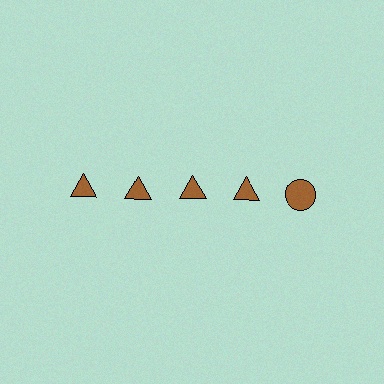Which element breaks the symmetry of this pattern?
The brown circle in the top row, rightmost column breaks the symmetry. All other shapes are brown triangles.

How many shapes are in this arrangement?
There are 5 shapes arranged in a grid pattern.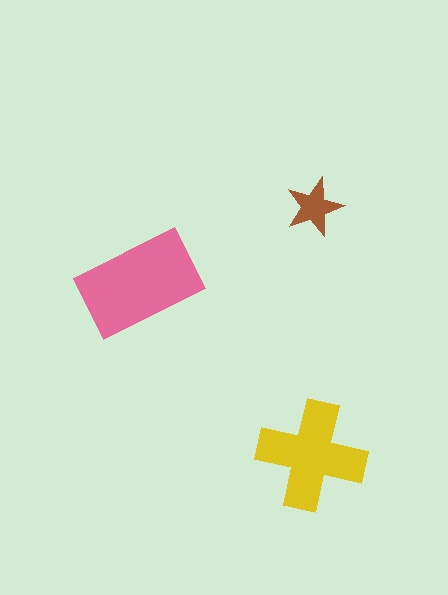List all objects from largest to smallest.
The pink rectangle, the yellow cross, the brown star.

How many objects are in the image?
There are 3 objects in the image.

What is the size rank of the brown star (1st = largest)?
3rd.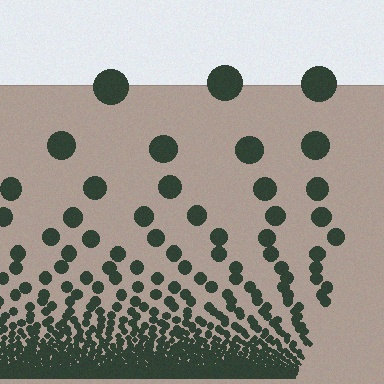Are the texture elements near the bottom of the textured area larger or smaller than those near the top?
Smaller. The gradient is inverted — elements near the bottom are smaller and denser.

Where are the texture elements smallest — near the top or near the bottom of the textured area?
Near the bottom.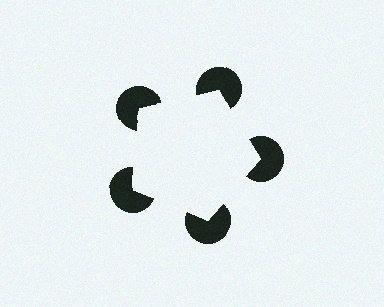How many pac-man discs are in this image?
There are 5 — one at each vertex of the illusory pentagon.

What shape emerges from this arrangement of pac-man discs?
An illusory pentagon — its edges are inferred from the aligned wedge cuts in the pac-man discs, not physically drawn.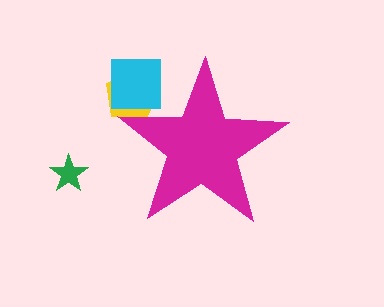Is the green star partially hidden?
No, the green star is fully visible.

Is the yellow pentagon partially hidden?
Yes, the yellow pentagon is partially hidden behind the magenta star.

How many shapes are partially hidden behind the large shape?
2 shapes are partially hidden.